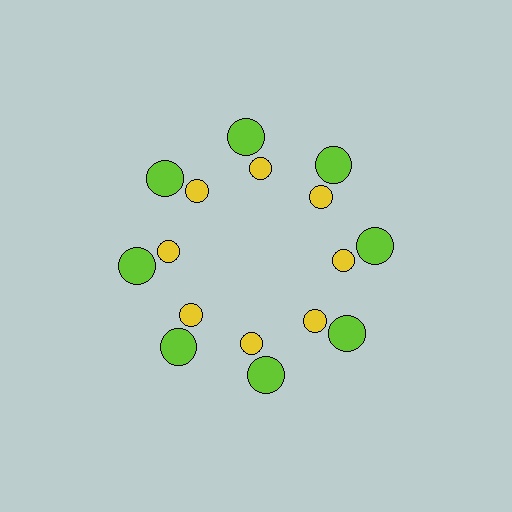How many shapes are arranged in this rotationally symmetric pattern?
There are 16 shapes, arranged in 8 groups of 2.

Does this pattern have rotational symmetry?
Yes, this pattern has 8-fold rotational symmetry. It looks the same after rotating 45 degrees around the center.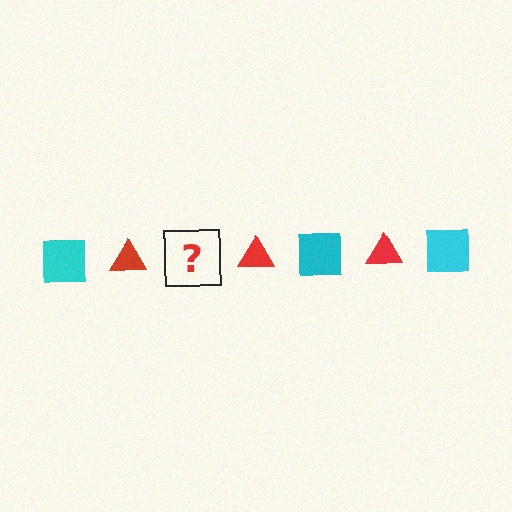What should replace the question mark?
The question mark should be replaced with a cyan square.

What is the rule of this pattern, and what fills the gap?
The rule is that the pattern alternates between cyan square and red triangle. The gap should be filled with a cyan square.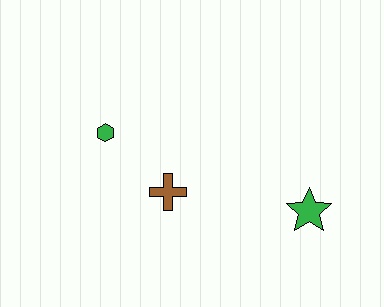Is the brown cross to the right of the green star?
No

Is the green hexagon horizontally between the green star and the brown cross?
No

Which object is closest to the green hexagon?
The brown cross is closest to the green hexagon.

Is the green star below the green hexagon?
Yes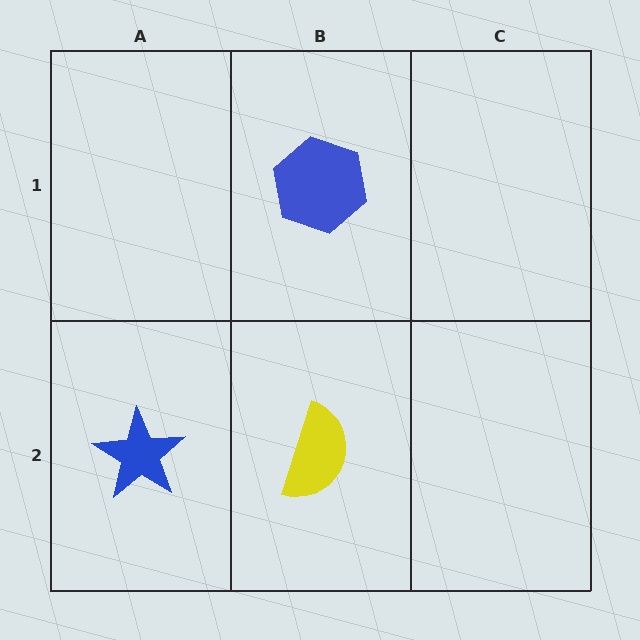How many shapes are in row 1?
1 shape.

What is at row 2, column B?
A yellow semicircle.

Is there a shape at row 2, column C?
No, that cell is empty.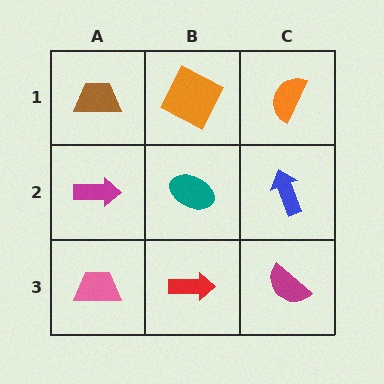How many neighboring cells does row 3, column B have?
3.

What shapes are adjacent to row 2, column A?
A brown trapezoid (row 1, column A), a pink trapezoid (row 3, column A), a teal ellipse (row 2, column B).